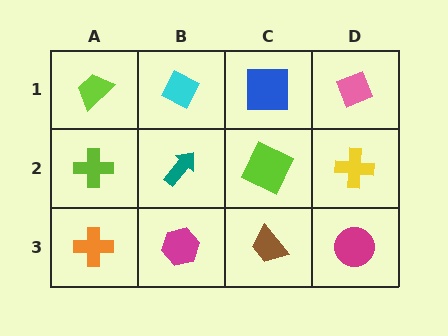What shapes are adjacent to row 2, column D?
A pink diamond (row 1, column D), a magenta circle (row 3, column D), a lime square (row 2, column C).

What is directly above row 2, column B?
A cyan diamond.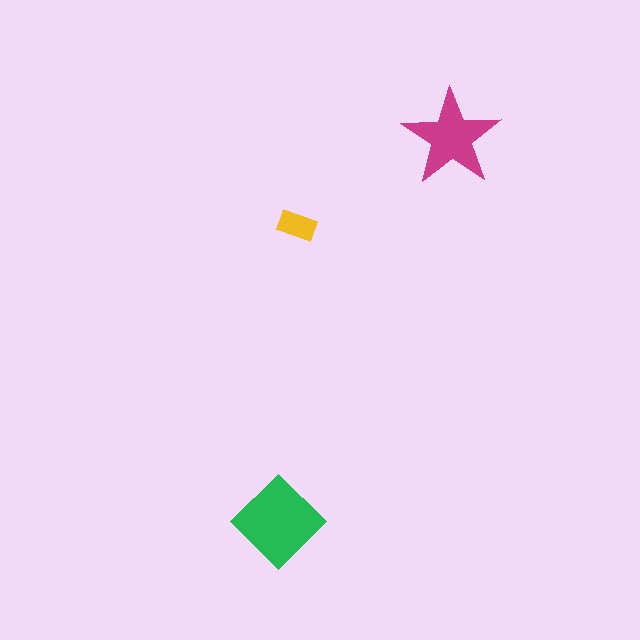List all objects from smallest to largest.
The yellow rectangle, the magenta star, the green diamond.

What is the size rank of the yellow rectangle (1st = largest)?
3rd.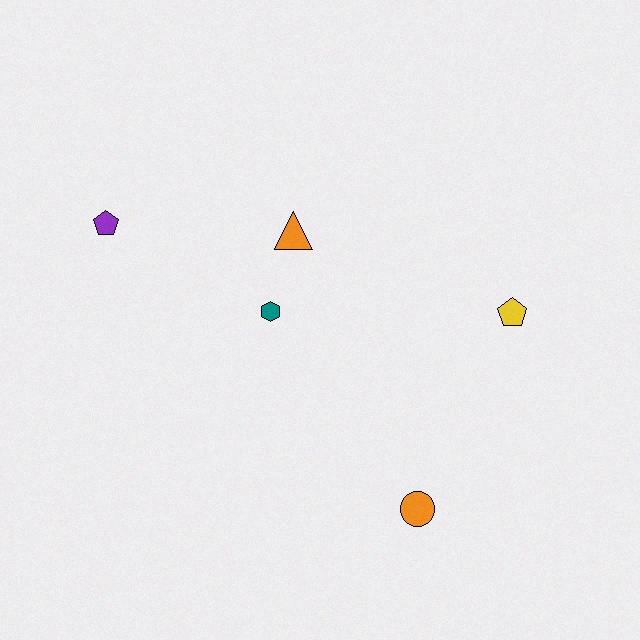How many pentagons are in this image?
There are 2 pentagons.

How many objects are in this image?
There are 5 objects.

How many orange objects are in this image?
There are 2 orange objects.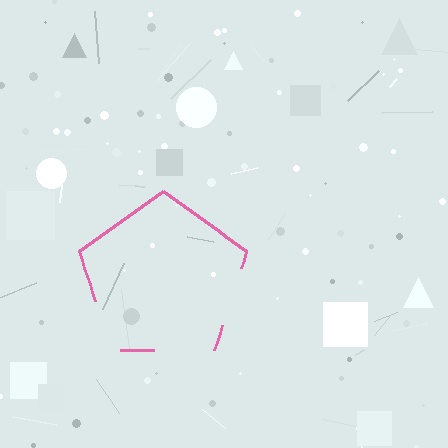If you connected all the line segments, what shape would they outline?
They would outline a pentagon.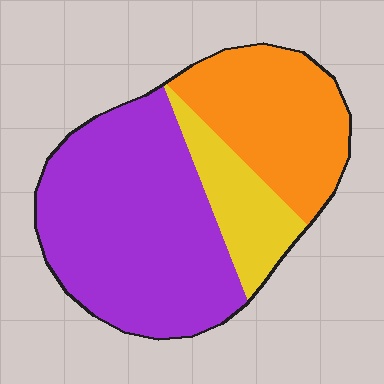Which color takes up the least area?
Yellow, at roughly 15%.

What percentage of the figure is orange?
Orange covers around 30% of the figure.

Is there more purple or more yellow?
Purple.